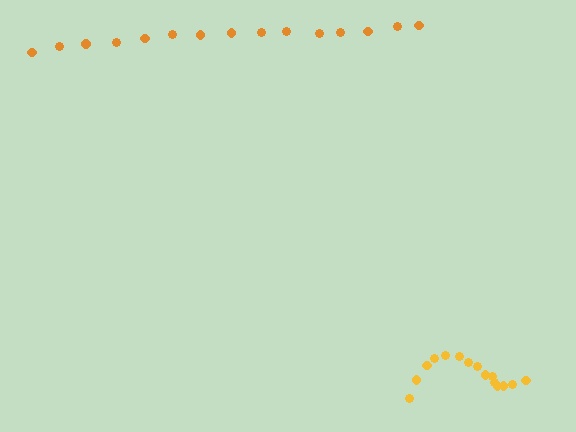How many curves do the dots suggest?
There are 2 distinct paths.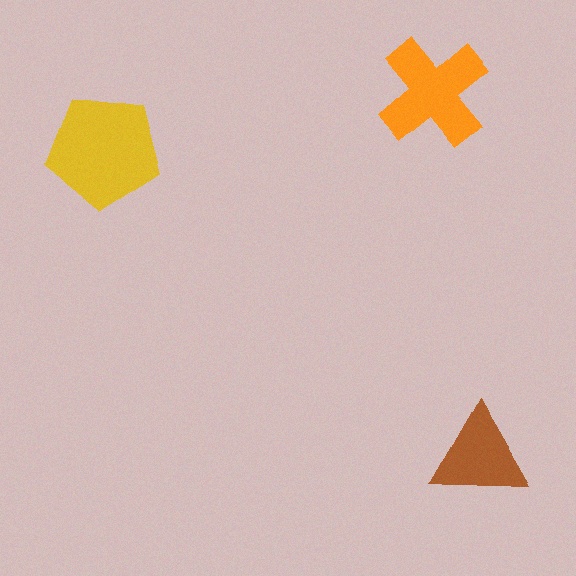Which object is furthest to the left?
The yellow pentagon is leftmost.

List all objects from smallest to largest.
The brown triangle, the orange cross, the yellow pentagon.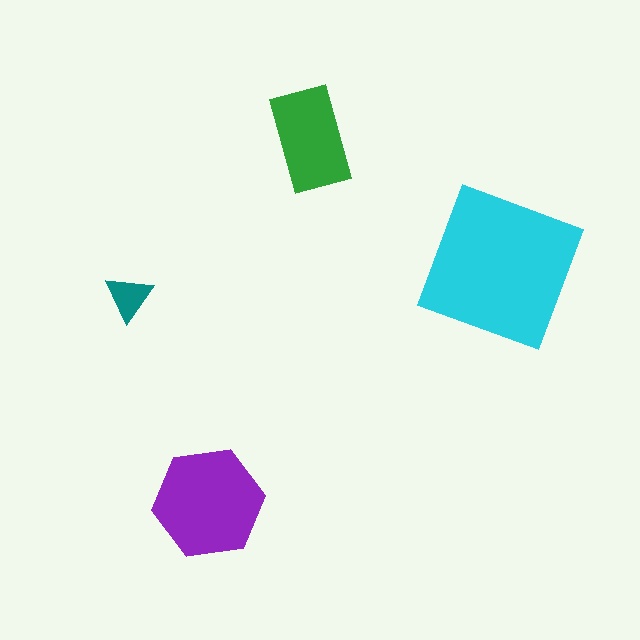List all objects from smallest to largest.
The teal triangle, the green rectangle, the purple hexagon, the cyan square.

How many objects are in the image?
There are 4 objects in the image.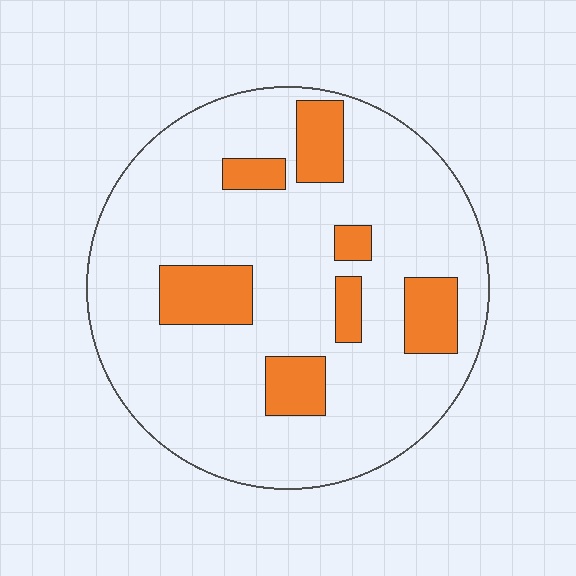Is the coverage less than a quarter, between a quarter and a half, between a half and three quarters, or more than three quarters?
Less than a quarter.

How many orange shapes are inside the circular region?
7.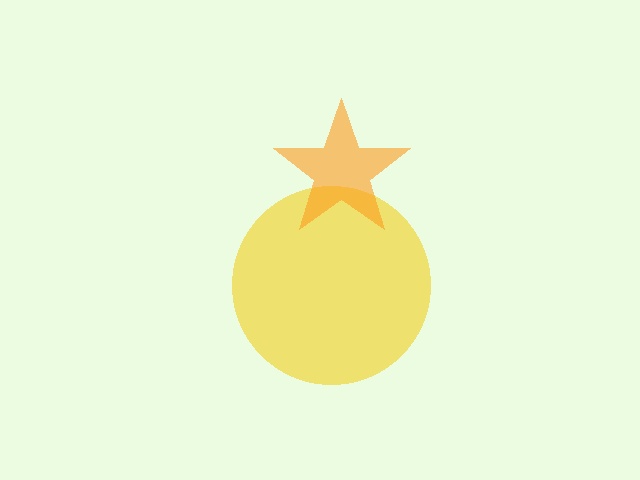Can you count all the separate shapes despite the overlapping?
Yes, there are 2 separate shapes.